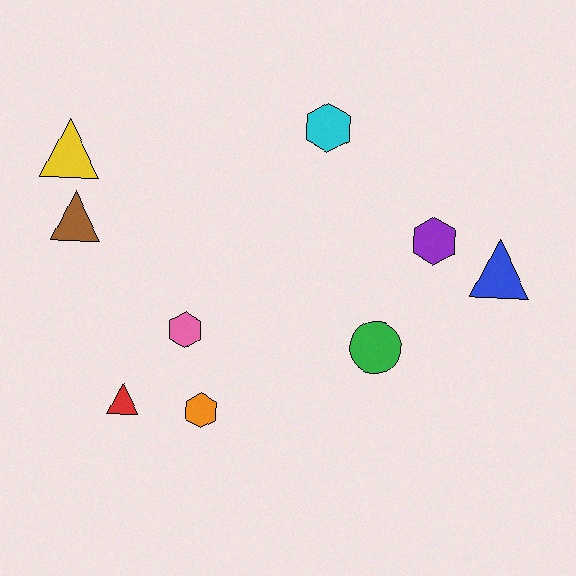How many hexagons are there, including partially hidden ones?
There are 4 hexagons.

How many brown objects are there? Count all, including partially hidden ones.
There is 1 brown object.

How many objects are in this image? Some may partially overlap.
There are 9 objects.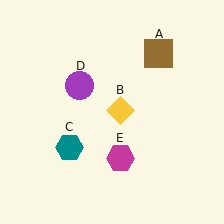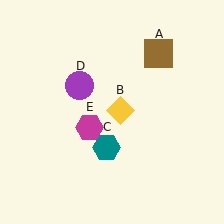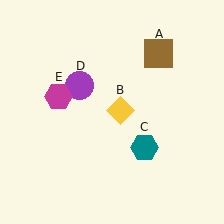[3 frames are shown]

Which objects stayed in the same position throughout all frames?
Brown square (object A) and yellow diamond (object B) and purple circle (object D) remained stationary.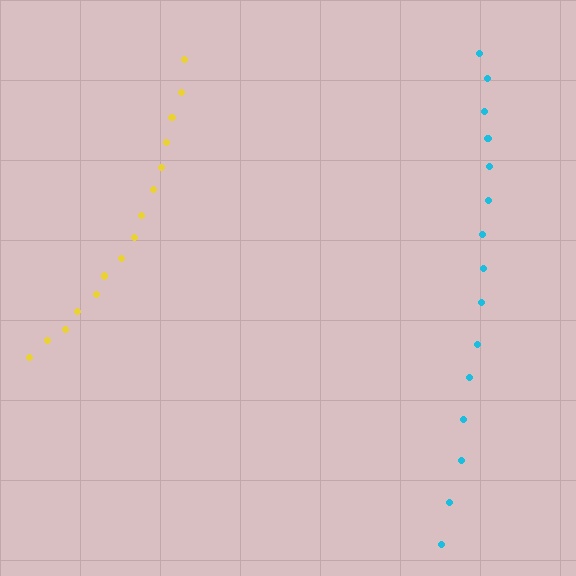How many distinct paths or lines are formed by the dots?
There are 2 distinct paths.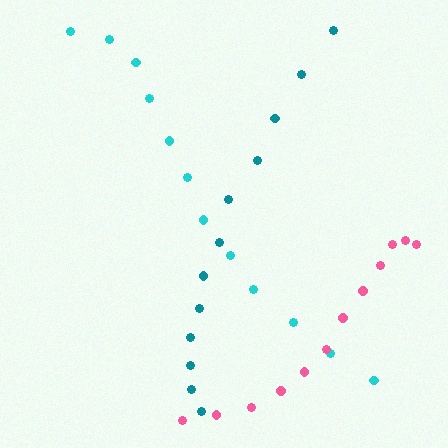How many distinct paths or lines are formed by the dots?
There are 3 distinct paths.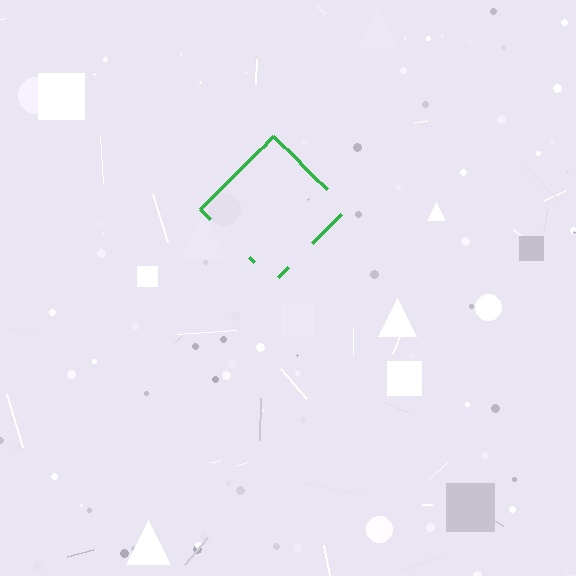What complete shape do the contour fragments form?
The contour fragments form a diamond.